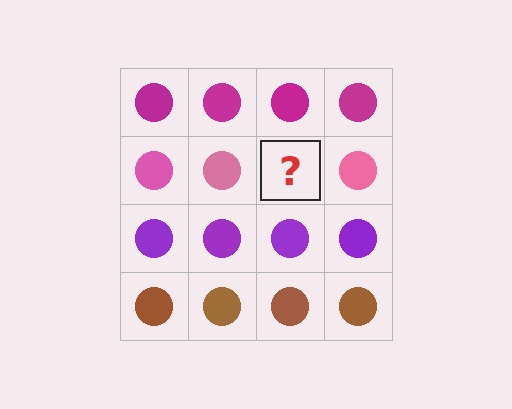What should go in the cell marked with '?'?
The missing cell should contain a pink circle.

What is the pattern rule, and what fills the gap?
The rule is that each row has a consistent color. The gap should be filled with a pink circle.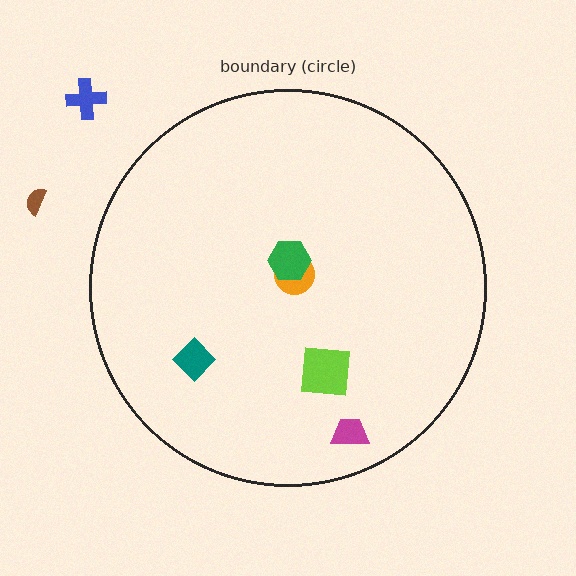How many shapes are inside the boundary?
5 inside, 2 outside.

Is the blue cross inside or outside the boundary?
Outside.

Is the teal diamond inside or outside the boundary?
Inside.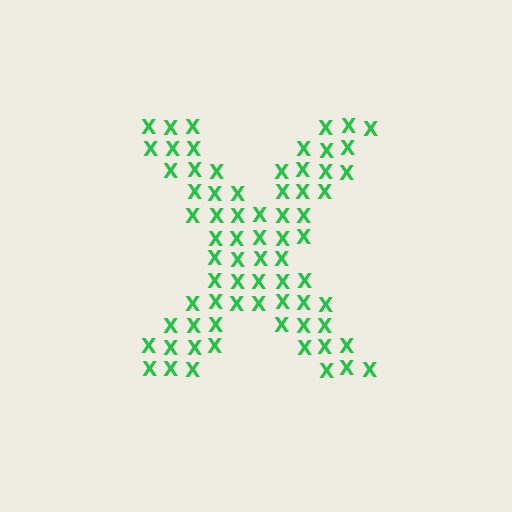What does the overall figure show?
The overall figure shows the letter X.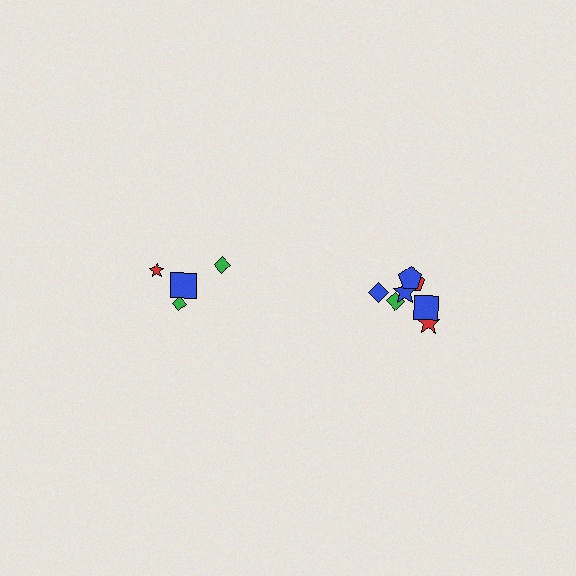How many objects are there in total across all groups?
There are 11 objects.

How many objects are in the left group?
There are 4 objects.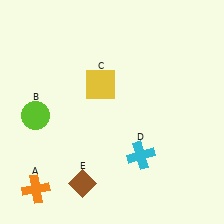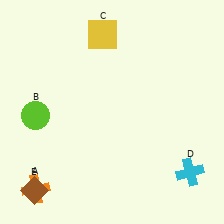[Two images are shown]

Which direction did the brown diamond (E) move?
The brown diamond (E) moved left.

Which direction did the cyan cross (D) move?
The cyan cross (D) moved right.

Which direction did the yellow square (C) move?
The yellow square (C) moved up.